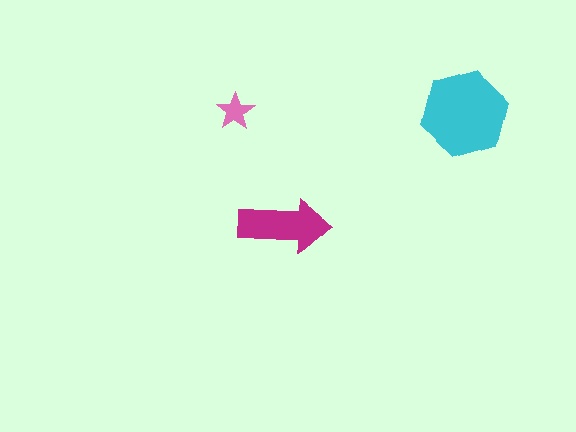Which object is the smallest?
The pink star.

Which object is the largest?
The cyan hexagon.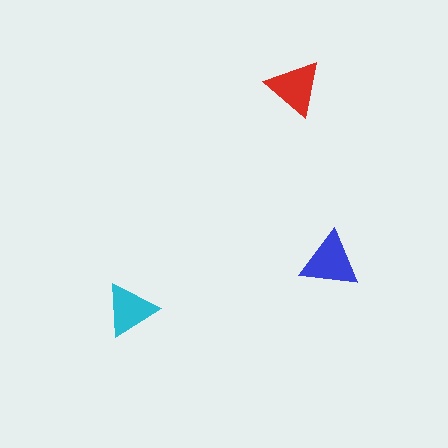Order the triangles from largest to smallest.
the blue one, the red one, the cyan one.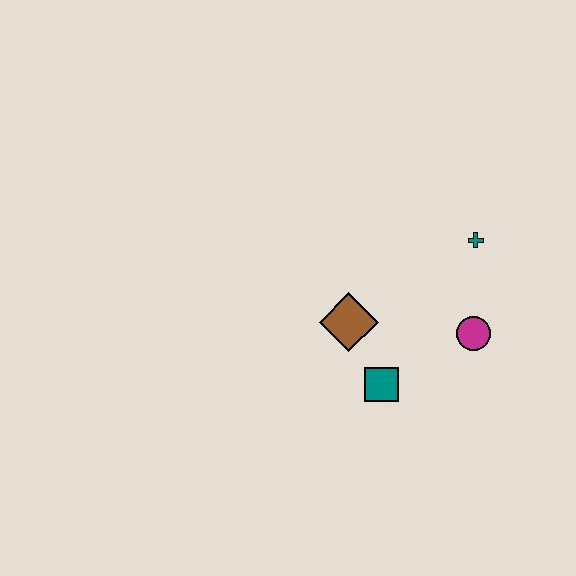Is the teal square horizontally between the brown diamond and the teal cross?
Yes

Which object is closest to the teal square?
The brown diamond is closest to the teal square.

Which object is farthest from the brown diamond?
The teal cross is farthest from the brown diamond.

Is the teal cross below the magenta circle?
No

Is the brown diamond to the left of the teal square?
Yes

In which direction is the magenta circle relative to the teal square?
The magenta circle is to the right of the teal square.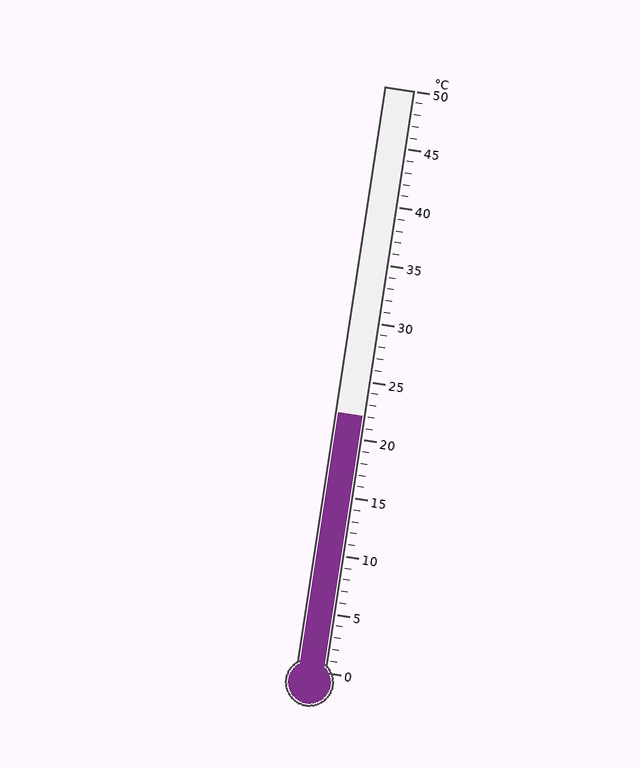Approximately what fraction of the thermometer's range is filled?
The thermometer is filled to approximately 45% of its range.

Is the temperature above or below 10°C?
The temperature is above 10°C.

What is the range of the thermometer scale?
The thermometer scale ranges from 0°C to 50°C.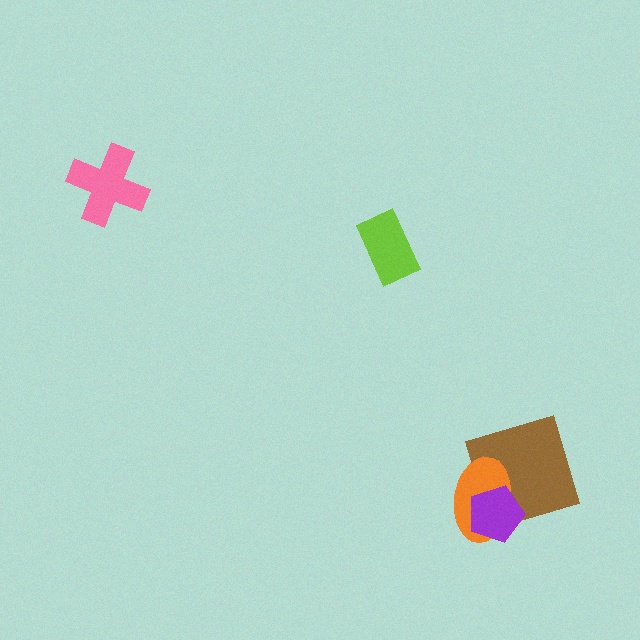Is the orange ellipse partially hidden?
Yes, it is partially covered by another shape.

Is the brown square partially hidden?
Yes, it is partially covered by another shape.